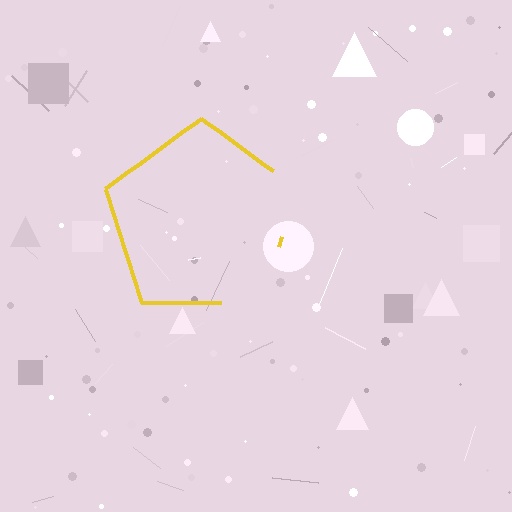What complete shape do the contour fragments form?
The contour fragments form a pentagon.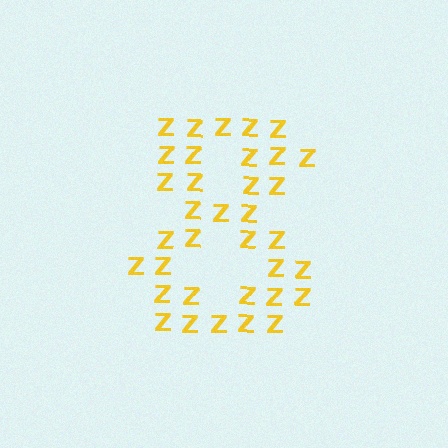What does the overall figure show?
The overall figure shows the digit 8.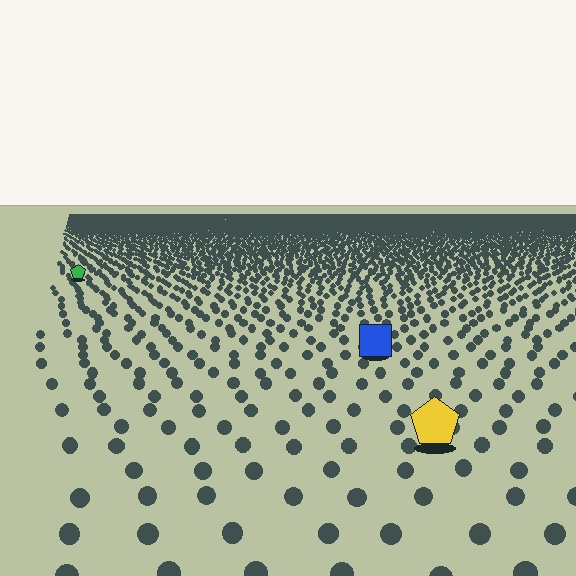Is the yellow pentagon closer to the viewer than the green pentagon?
Yes. The yellow pentagon is closer — you can tell from the texture gradient: the ground texture is coarser near it.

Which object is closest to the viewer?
The yellow pentagon is closest. The texture marks near it are larger and more spread out.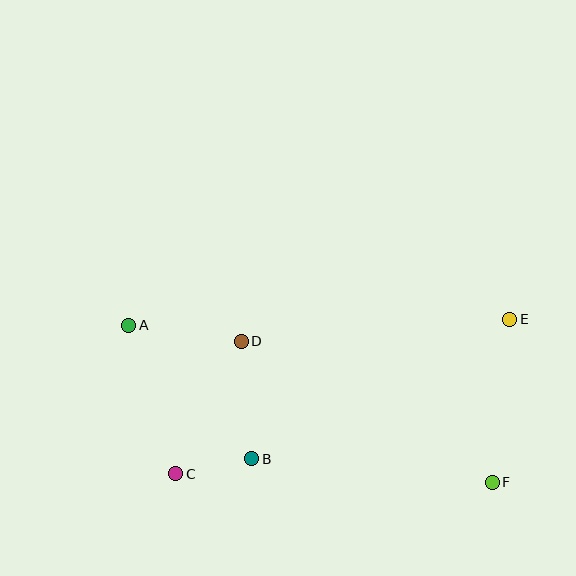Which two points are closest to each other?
Points B and C are closest to each other.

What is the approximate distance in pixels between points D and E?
The distance between D and E is approximately 269 pixels.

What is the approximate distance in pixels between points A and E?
The distance between A and E is approximately 381 pixels.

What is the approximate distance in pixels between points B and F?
The distance between B and F is approximately 242 pixels.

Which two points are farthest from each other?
Points A and F are farthest from each other.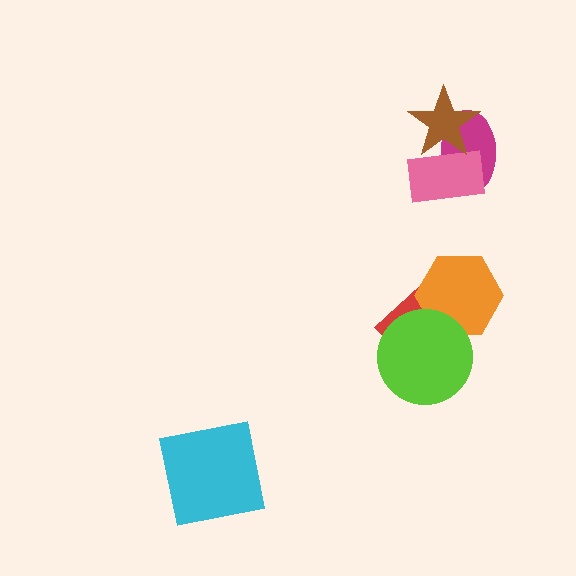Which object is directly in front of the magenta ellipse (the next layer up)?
The pink rectangle is directly in front of the magenta ellipse.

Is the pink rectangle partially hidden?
Yes, it is partially covered by another shape.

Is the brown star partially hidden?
No, no other shape covers it.